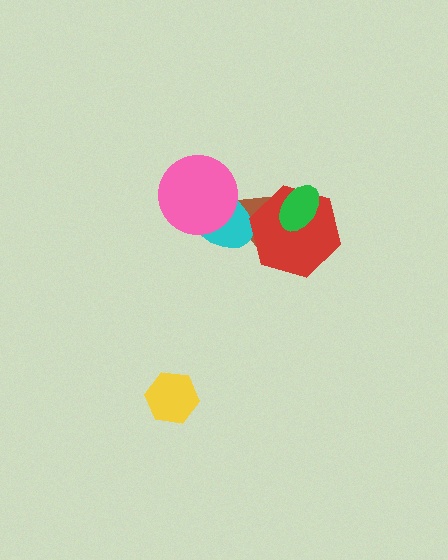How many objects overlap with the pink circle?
2 objects overlap with the pink circle.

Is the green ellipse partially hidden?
No, no other shape covers it.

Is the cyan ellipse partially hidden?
Yes, it is partially covered by another shape.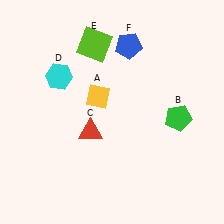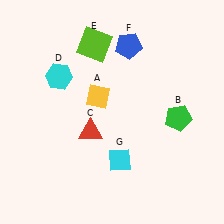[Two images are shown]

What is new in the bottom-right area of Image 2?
A cyan diamond (G) was added in the bottom-right area of Image 2.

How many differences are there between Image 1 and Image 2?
There is 1 difference between the two images.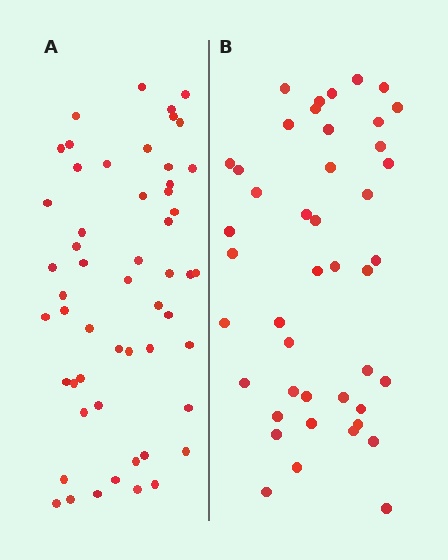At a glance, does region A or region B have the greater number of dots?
Region A (the left region) has more dots.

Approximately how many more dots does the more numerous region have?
Region A has roughly 10 or so more dots than region B.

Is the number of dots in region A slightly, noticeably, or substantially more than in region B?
Region A has only slightly more — the two regions are fairly close. The ratio is roughly 1.2 to 1.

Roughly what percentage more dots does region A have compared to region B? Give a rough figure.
About 25% more.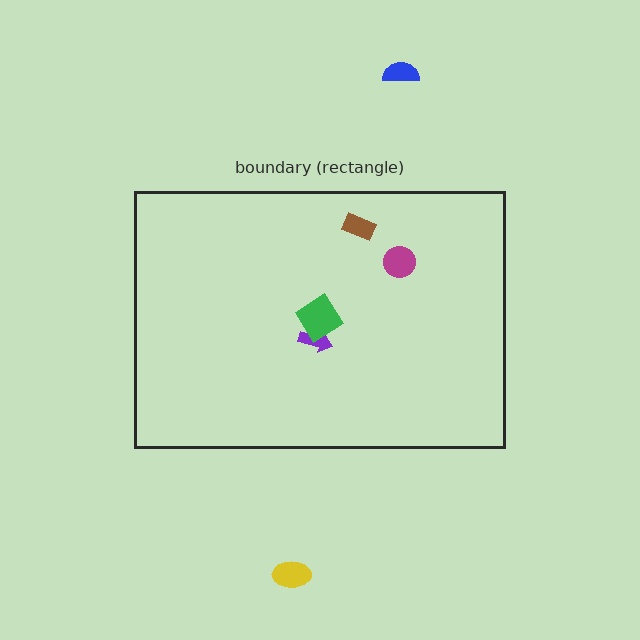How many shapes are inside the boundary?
4 inside, 2 outside.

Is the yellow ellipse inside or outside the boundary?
Outside.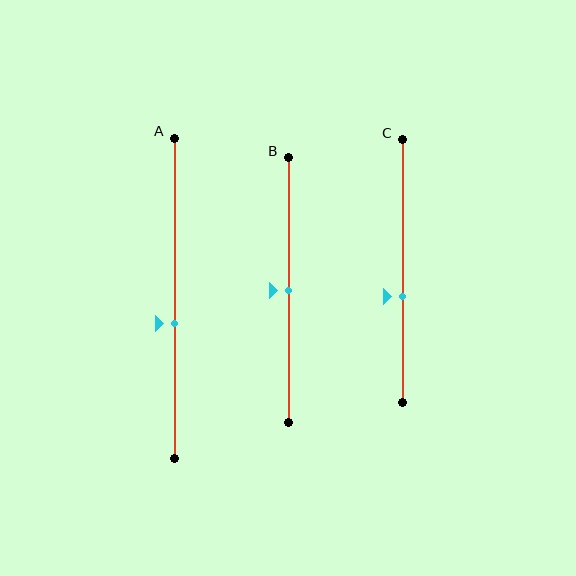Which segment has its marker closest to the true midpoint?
Segment B has its marker closest to the true midpoint.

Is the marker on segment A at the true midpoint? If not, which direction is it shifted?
No, the marker on segment A is shifted downward by about 8% of the segment length.